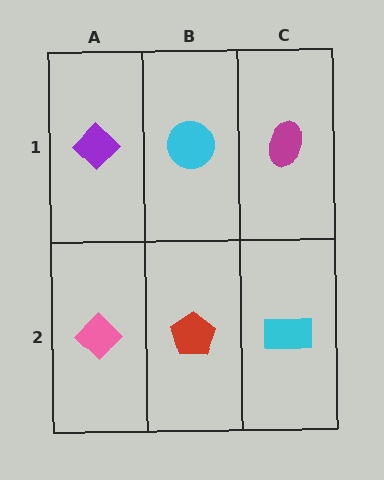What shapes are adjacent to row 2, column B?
A cyan circle (row 1, column B), a pink diamond (row 2, column A), a cyan rectangle (row 2, column C).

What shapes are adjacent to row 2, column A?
A purple diamond (row 1, column A), a red pentagon (row 2, column B).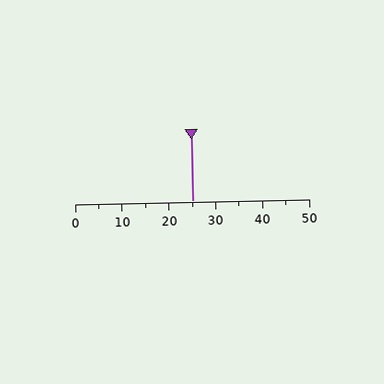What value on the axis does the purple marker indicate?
The marker indicates approximately 25.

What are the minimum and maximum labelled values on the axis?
The axis runs from 0 to 50.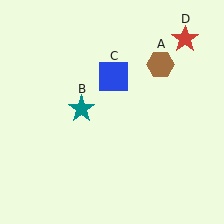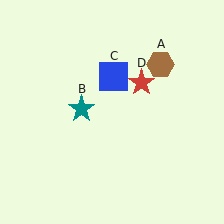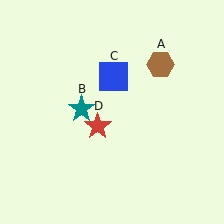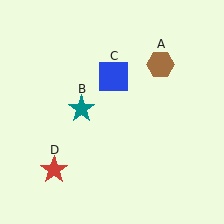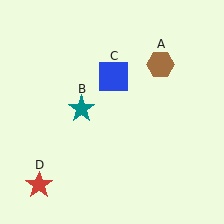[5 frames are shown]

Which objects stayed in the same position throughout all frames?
Brown hexagon (object A) and teal star (object B) and blue square (object C) remained stationary.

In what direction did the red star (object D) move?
The red star (object D) moved down and to the left.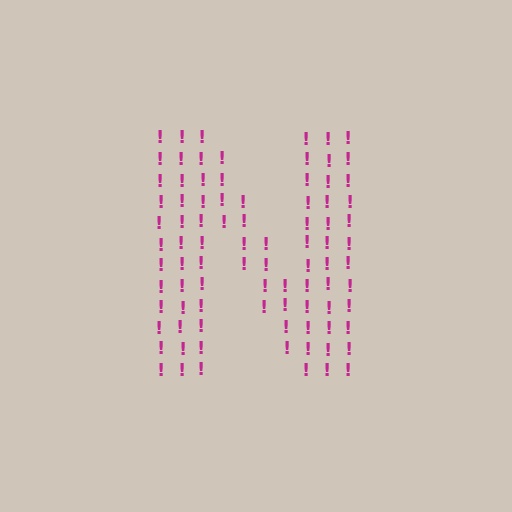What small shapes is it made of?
It is made of small exclamation marks.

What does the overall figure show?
The overall figure shows the letter N.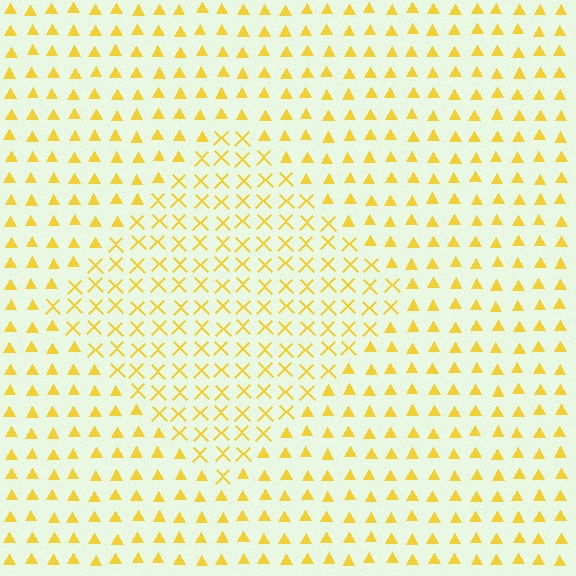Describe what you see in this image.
The image is filled with small yellow elements arranged in a uniform grid. A diamond-shaped region contains X marks, while the surrounding area contains triangles. The boundary is defined purely by the change in element shape.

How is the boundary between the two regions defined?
The boundary is defined by a change in element shape: X marks inside vs. triangles outside. All elements share the same color and spacing.